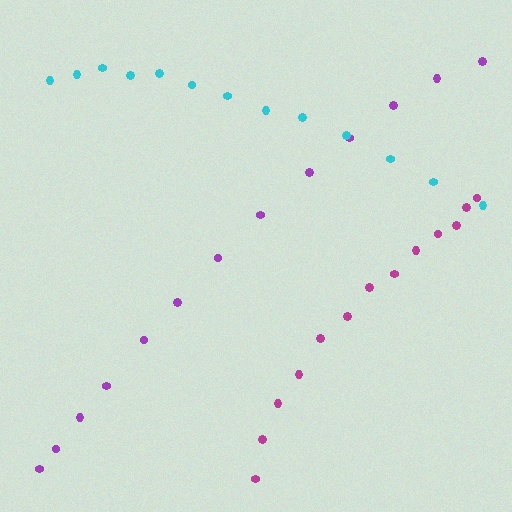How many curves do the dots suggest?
There are 3 distinct paths.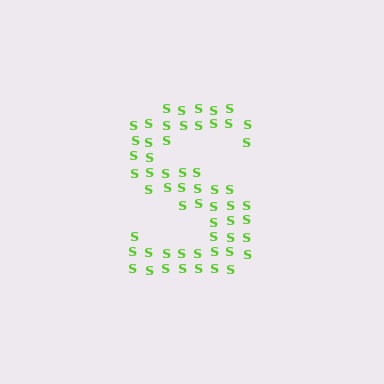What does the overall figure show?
The overall figure shows the letter S.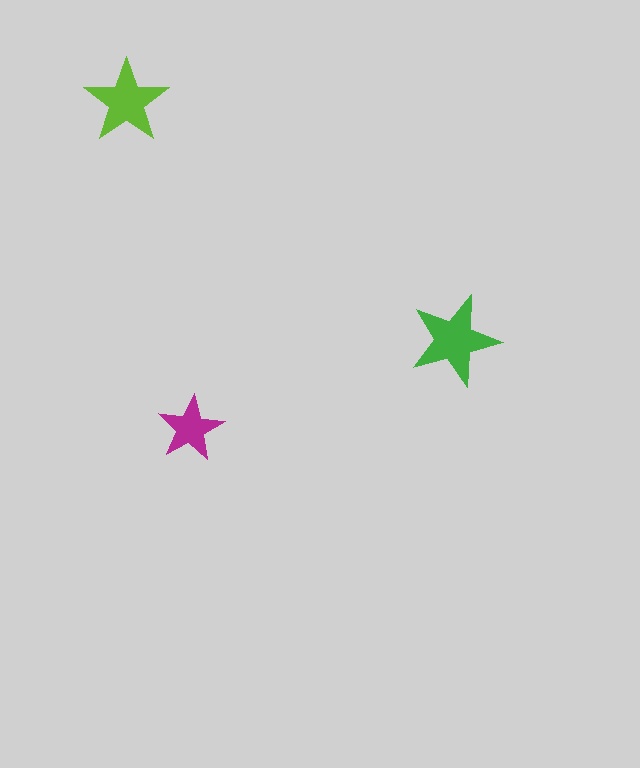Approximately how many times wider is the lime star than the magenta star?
About 1.5 times wider.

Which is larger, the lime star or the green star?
The green one.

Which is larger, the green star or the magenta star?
The green one.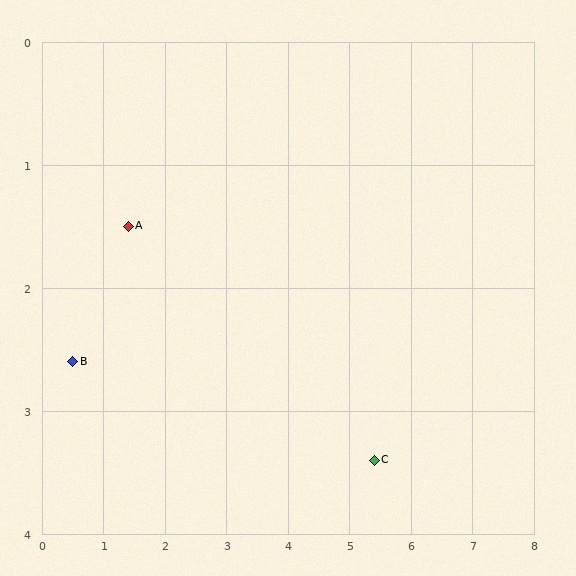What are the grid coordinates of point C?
Point C is at approximately (5.4, 3.4).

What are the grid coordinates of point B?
Point B is at approximately (0.5, 2.6).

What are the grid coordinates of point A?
Point A is at approximately (1.4, 1.5).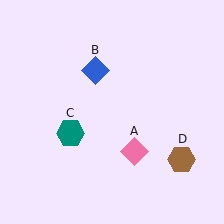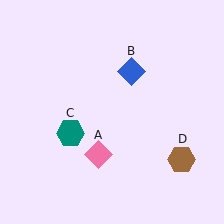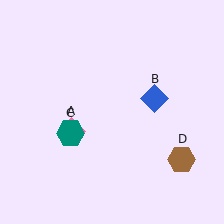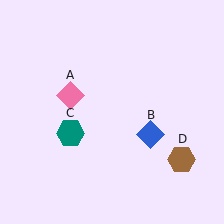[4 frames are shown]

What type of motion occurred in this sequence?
The pink diamond (object A), blue diamond (object B) rotated clockwise around the center of the scene.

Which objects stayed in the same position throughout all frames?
Teal hexagon (object C) and brown hexagon (object D) remained stationary.